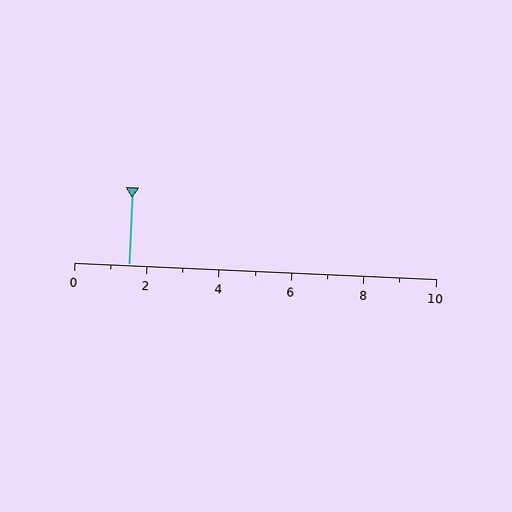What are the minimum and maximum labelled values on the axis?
The axis runs from 0 to 10.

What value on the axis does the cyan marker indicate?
The marker indicates approximately 1.5.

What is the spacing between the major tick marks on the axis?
The major ticks are spaced 2 apart.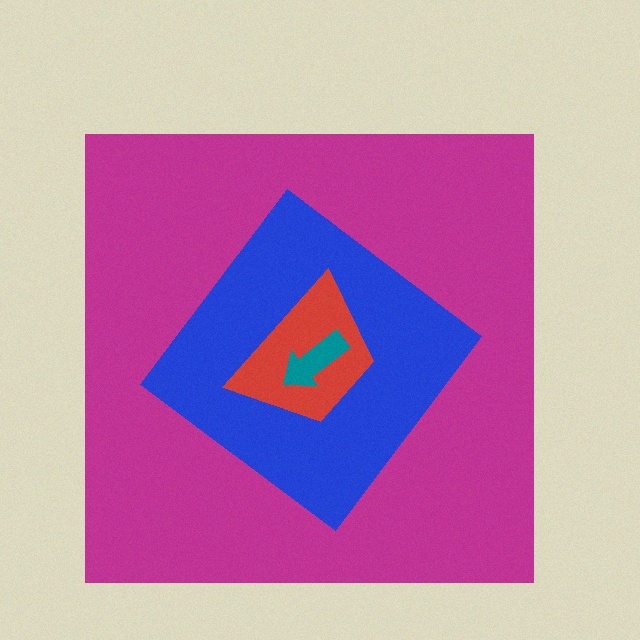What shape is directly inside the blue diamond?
The red trapezoid.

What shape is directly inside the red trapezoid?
The teal arrow.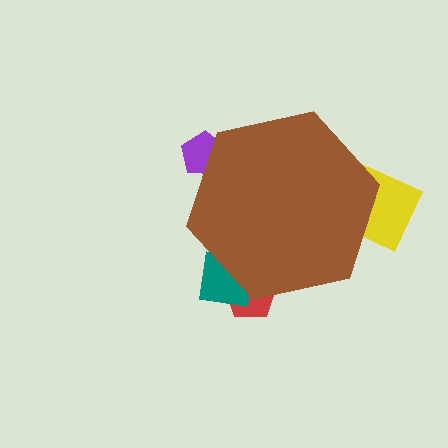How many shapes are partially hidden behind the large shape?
4 shapes are partially hidden.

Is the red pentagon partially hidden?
Yes, the red pentagon is partially hidden behind the brown hexagon.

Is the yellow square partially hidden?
Yes, the yellow square is partially hidden behind the brown hexagon.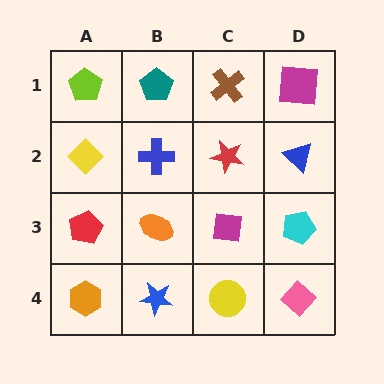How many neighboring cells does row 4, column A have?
2.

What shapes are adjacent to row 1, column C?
A red star (row 2, column C), a teal pentagon (row 1, column B), a magenta square (row 1, column D).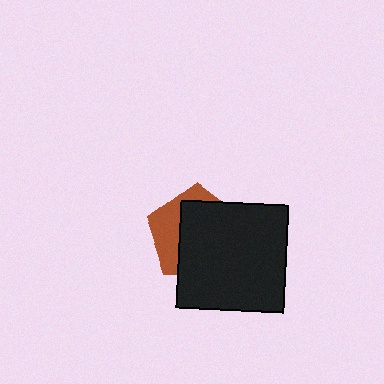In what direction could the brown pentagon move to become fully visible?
The brown pentagon could move toward the upper-left. That would shift it out from behind the black square entirely.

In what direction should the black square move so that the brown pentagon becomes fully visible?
The black square should move toward the lower-right. That is the shortest direction to clear the overlap and leave the brown pentagon fully visible.